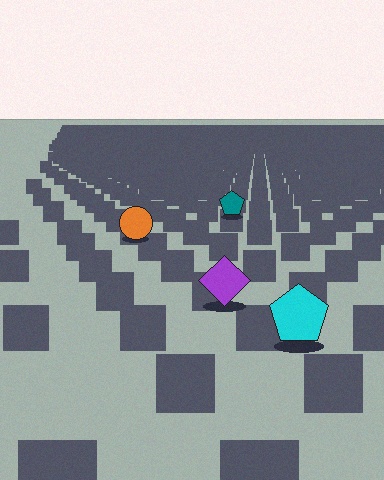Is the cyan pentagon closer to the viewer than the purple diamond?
Yes. The cyan pentagon is closer — you can tell from the texture gradient: the ground texture is coarser near it.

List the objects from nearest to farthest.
From nearest to farthest: the cyan pentagon, the purple diamond, the orange circle, the teal pentagon.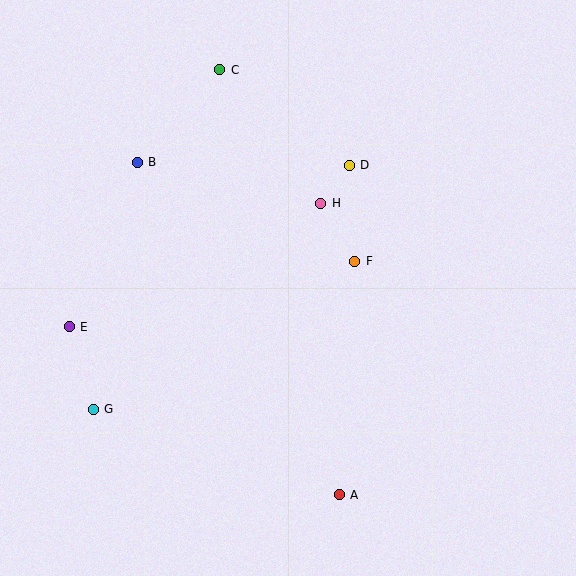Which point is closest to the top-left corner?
Point B is closest to the top-left corner.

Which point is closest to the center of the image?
Point F at (355, 261) is closest to the center.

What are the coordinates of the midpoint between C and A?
The midpoint between C and A is at (279, 282).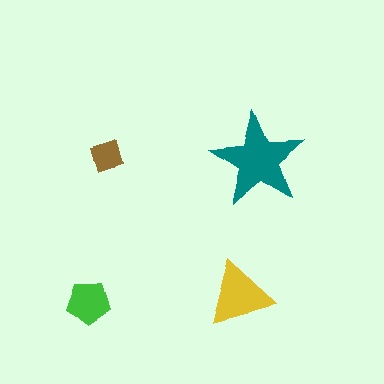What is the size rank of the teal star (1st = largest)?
1st.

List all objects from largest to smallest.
The teal star, the yellow triangle, the green pentagon, the brown square.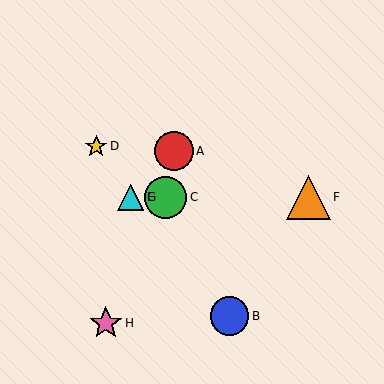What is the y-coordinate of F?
Object F is at y≈197.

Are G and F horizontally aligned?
Yes, both are at y≈197.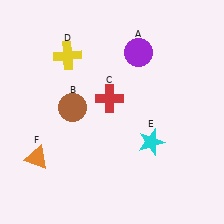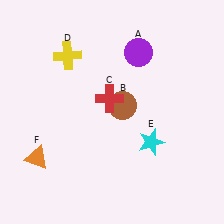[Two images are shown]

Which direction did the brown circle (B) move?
The brown circle (B) moved right.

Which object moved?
The brown circle (B) moved right.